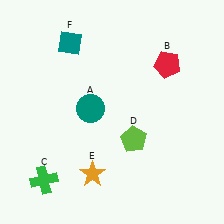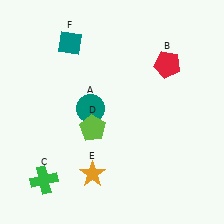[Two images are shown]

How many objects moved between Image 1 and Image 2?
1 object moved between the two images.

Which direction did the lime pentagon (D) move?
The lime pentagon (D) moved left.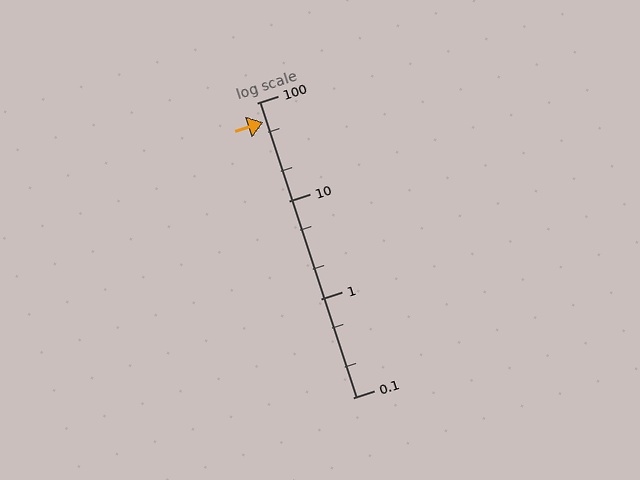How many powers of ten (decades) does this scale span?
The scale spans 3 decades, from 0.1 to 100.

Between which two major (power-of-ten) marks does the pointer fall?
The pointer is between 10 and 100.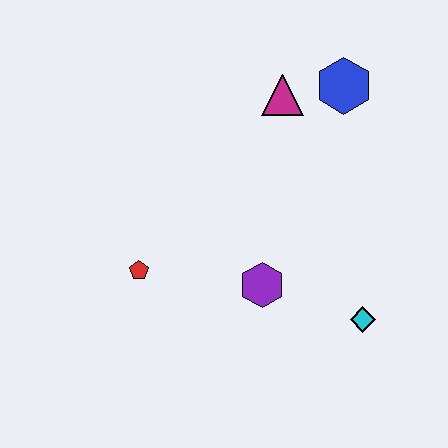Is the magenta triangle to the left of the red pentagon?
No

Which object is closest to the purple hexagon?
The cyan diamond is closest to the purple hexagon.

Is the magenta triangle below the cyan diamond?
No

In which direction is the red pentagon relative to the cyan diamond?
The red pentagon is to the left of the cyan diamond.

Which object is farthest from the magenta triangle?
The cyan diamond is farthest from the magenta triangle.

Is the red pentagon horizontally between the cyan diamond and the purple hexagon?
No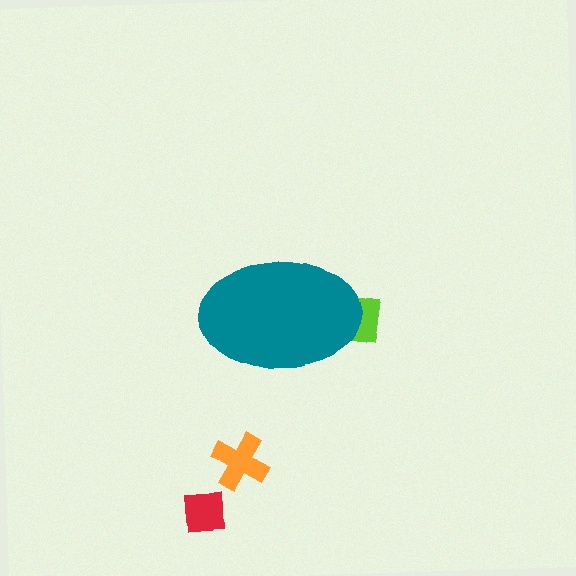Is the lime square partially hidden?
Yes, the lime square is partially hidden behind the teal ellipse.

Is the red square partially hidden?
No, the red square is fully visible.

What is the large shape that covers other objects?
A teal ellipse.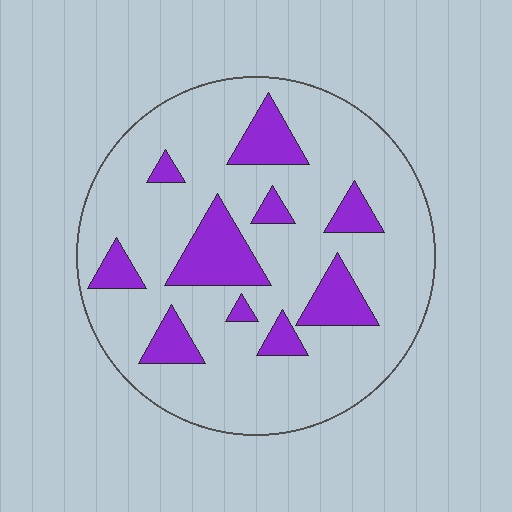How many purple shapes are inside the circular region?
10.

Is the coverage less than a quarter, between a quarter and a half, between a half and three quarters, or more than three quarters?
Less than a quarter.